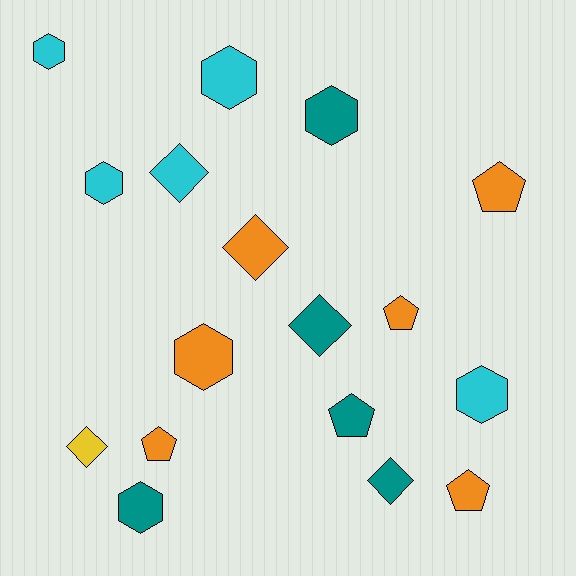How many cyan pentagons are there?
There are no cyan pentagons.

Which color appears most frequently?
Orange, with 6 objects.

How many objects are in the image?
There are 17 objects.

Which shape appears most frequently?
Hexagon, with 7 objects.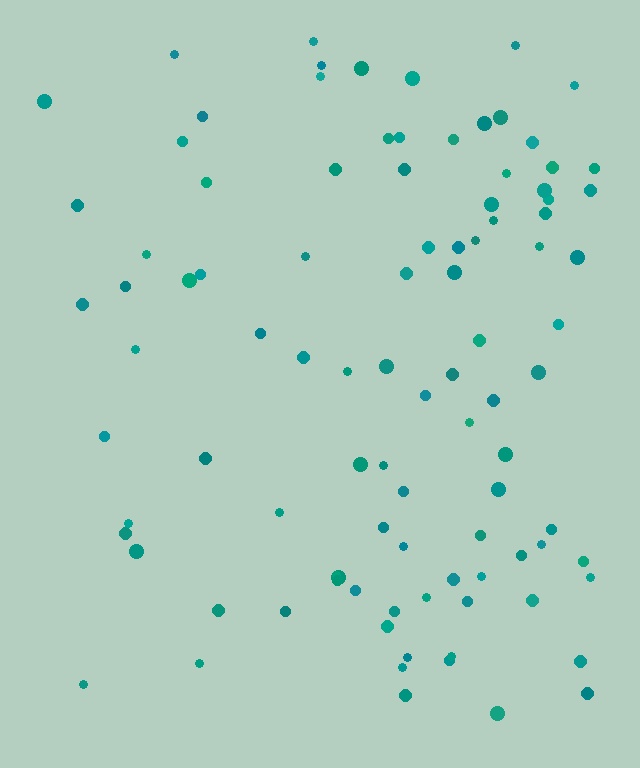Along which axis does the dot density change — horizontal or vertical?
Horizontal.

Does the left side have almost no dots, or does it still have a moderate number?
Still a moderate number, just noticeably fewer than the right.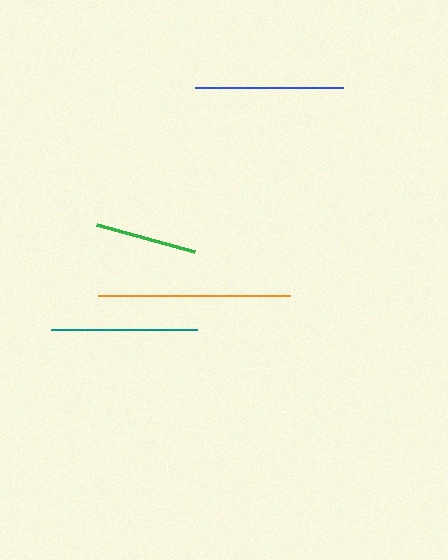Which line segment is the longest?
The orange line is the longest at approximately 192 pixels.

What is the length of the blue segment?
The blue segment is approximately 148 pixels long.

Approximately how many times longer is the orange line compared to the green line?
The orange line is approximately 1.9 times the length of the green line.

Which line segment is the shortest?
The green line is the shortest at approximately 102 pixels.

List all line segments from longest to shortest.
From longest to shortest: orange, blue, teal, green.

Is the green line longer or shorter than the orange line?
The orange line is longer than the green line.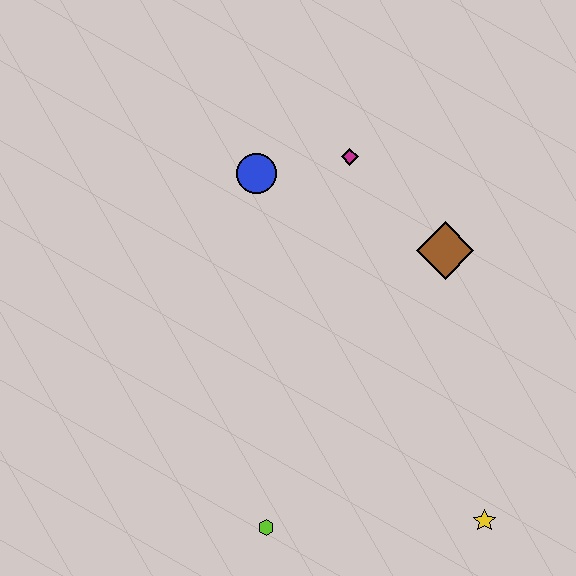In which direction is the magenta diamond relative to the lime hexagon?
The magenta diamond is above the lime hexagon.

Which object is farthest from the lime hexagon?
The magenta diamond is farthest from the lime hexagon.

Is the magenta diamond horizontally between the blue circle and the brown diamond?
Yes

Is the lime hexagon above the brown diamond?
No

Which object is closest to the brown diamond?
The magenta diamond is closest to the brown diamond.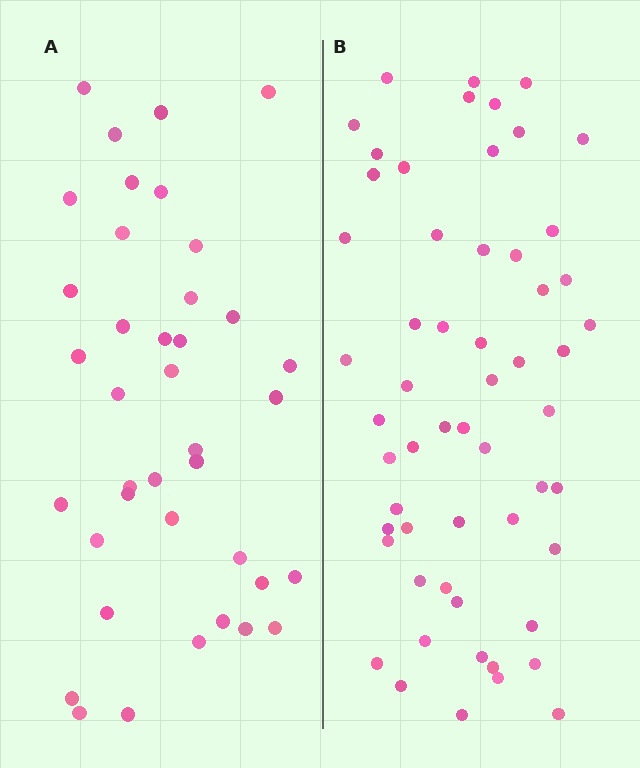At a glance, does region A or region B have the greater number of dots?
Region B (the right region) has more dots.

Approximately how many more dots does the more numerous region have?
Region B has approximately 20 more dots than region A.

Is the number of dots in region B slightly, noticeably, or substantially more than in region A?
Region B has substantially more. The ratio is roughly 1.5 to 1.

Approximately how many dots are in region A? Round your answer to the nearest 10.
About 40 dots. (The exact count is 39, which rounds to 40.)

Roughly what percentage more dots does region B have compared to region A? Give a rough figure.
About 45% more.